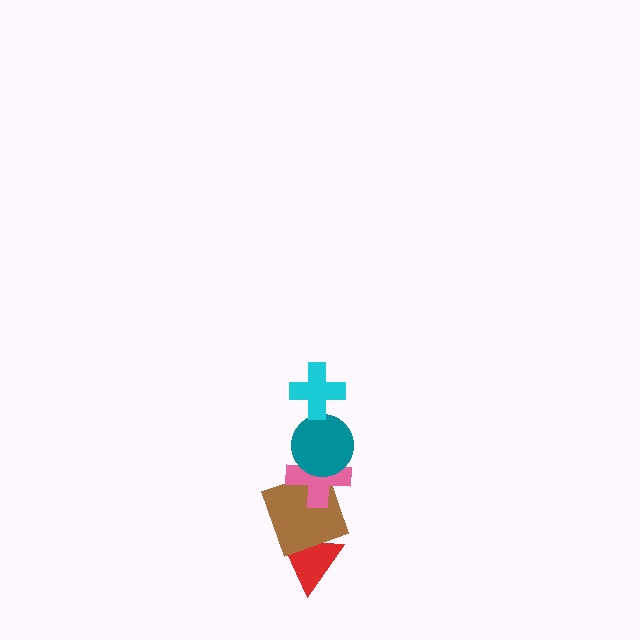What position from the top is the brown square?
The brown square is 4th from the top.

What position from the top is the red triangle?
The red triangle is 5th from the top.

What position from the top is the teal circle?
The teal circle is 2nd from the top.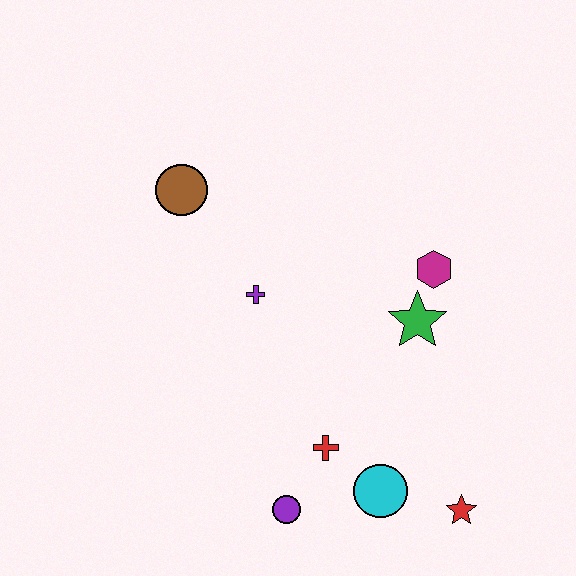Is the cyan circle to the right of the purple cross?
Yes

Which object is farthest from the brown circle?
The red star is farthest from the brown circle.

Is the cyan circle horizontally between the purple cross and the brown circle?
No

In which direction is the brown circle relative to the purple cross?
The brown circle is above the purple cross.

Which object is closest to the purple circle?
The red cross is closest to the purple circle.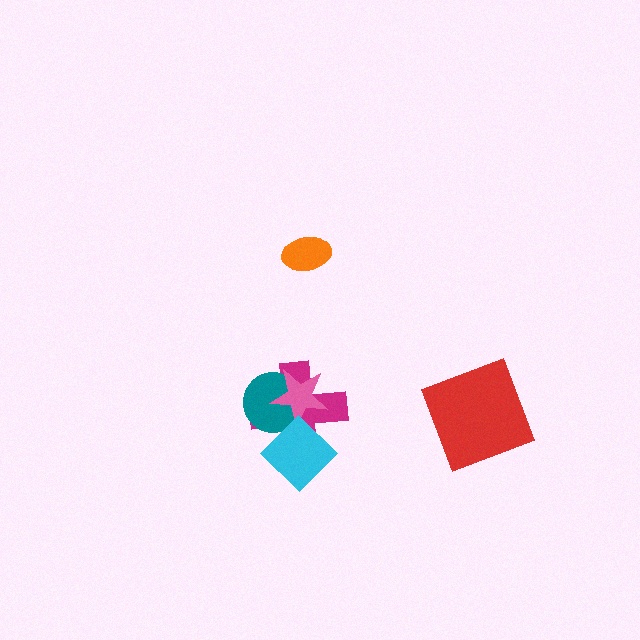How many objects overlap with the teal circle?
3 objects overlap with the teal circle.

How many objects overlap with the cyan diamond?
3 objects overlap with the cyan diamond.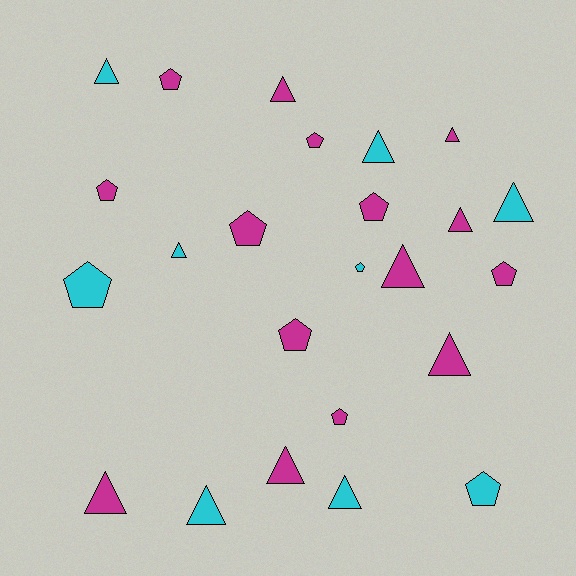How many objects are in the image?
There are 24 objects.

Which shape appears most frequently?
Triangle, with 13 objects.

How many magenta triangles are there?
There are 7 magenta triangles.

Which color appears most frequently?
Magenta, with 15 objects.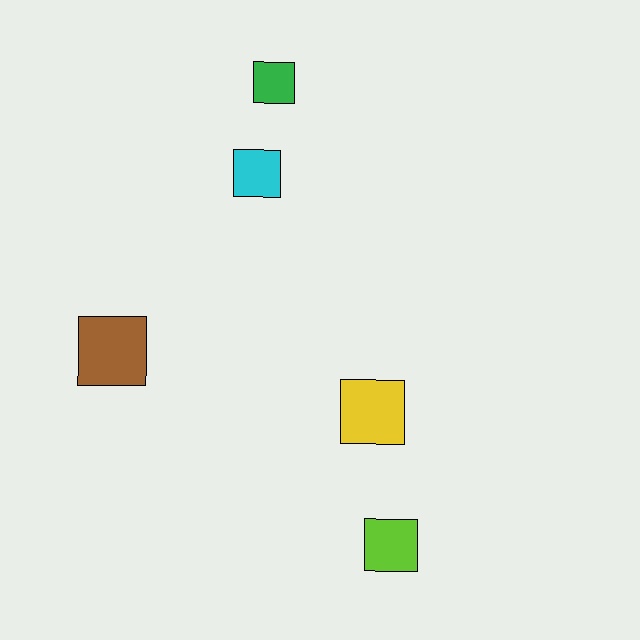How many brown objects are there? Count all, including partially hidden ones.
There is 1 brown object.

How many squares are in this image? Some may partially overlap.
There are 5 squares.